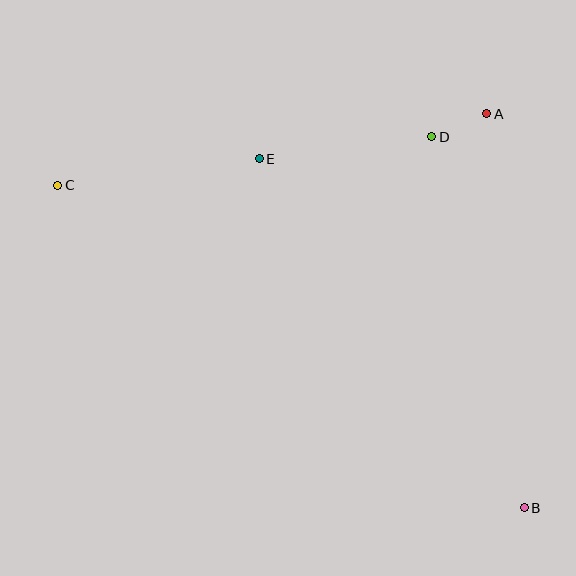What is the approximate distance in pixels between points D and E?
The distance between D and E is approximately 174 pixels.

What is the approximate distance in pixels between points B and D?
The distance between B and D is approximately 383 pixels.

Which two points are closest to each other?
Points A and D are closest to each other.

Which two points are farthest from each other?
Points B and C are farthest from each other.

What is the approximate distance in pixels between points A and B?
The distance between A and B is approximately 396 pixels.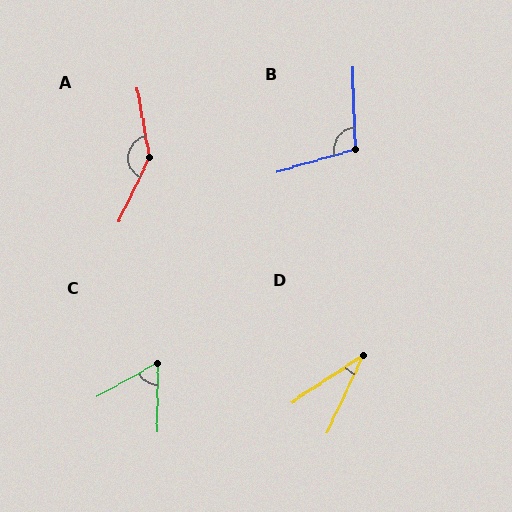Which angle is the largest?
A, at approximately 144 degrees.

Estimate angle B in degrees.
Approximately 104 degrees.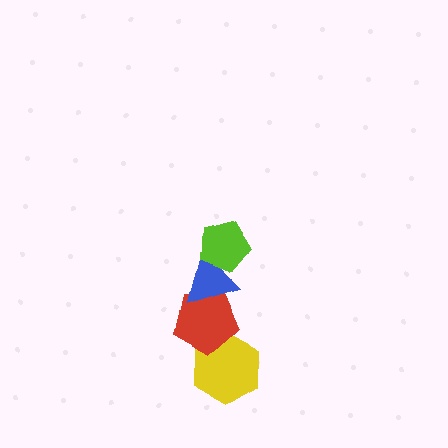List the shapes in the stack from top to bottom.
From top to bottom: the lime pentagon, the blue triangle, the red pentagon, the yellow hexagon.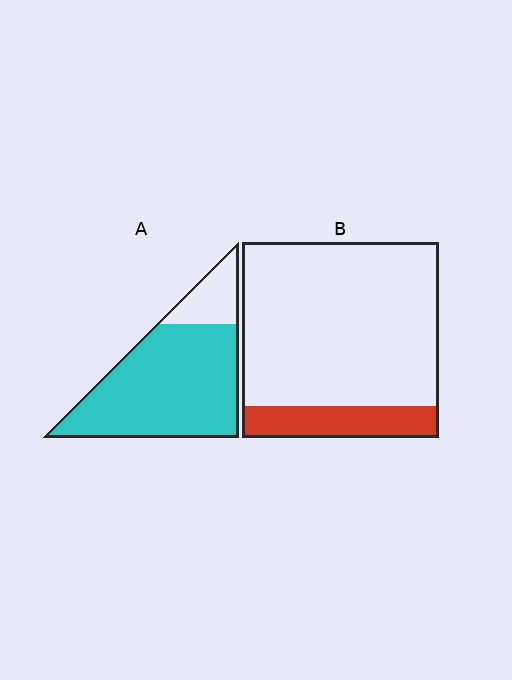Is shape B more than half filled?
No.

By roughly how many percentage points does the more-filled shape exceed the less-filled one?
By roughly 65 percentage points (A over B).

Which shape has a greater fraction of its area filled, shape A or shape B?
Shape A.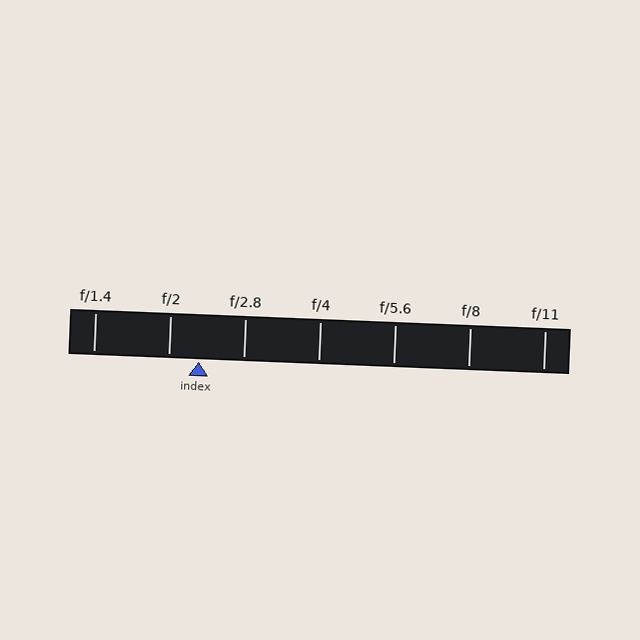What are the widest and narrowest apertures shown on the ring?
The widest aperture shown is f/1.4 and the narrowest is f/11.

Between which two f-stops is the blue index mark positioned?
The index mark is between f/2 and f/2.8.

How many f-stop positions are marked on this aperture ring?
There are 7 f-stop positions marked.